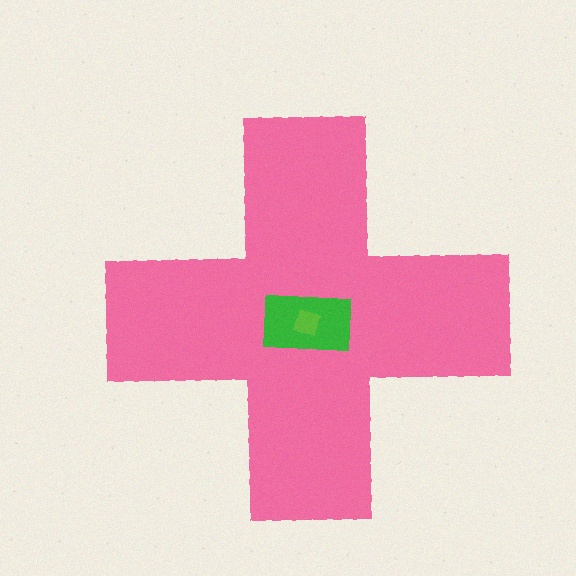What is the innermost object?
The lime square.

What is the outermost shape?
The pink cross.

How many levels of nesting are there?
3.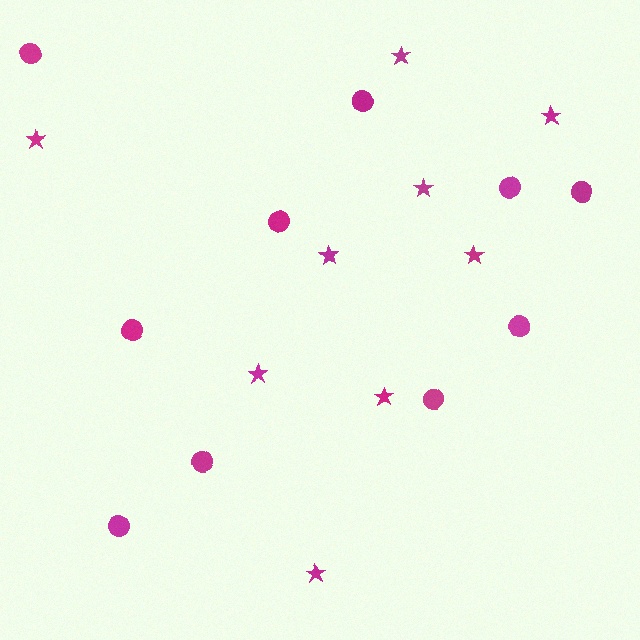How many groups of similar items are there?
There are 2 groups: one group of circles (10) and one group of stars (9).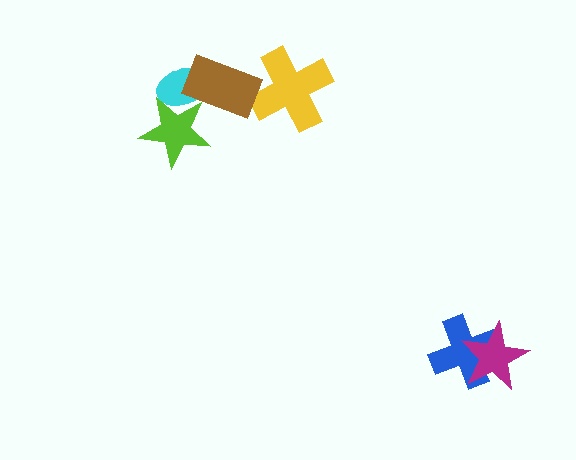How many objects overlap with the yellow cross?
1 object overlaps with the yellow cross.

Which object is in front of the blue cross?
The magenta star is in front of the blue cross.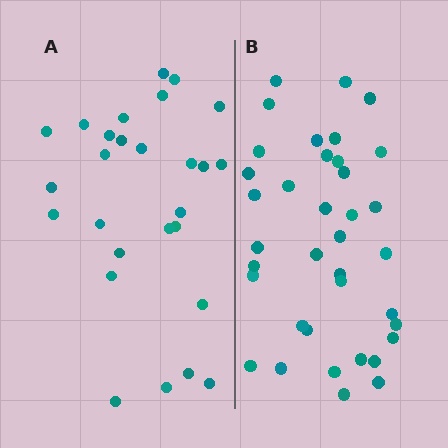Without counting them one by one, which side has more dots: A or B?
Region B (the right region) has more dots.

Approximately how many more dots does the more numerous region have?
Region B has roughly 10 or so more dots than region A.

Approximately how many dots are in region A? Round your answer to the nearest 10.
About 30 dots. (The exact count is 27, which rounds to 30.)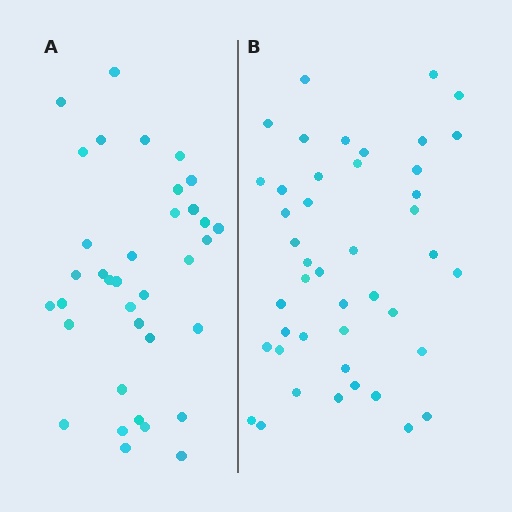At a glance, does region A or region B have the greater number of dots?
Region B (the right region) has more dots.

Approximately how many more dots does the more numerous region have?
Region B has roughly 8 or so more dots than region A.